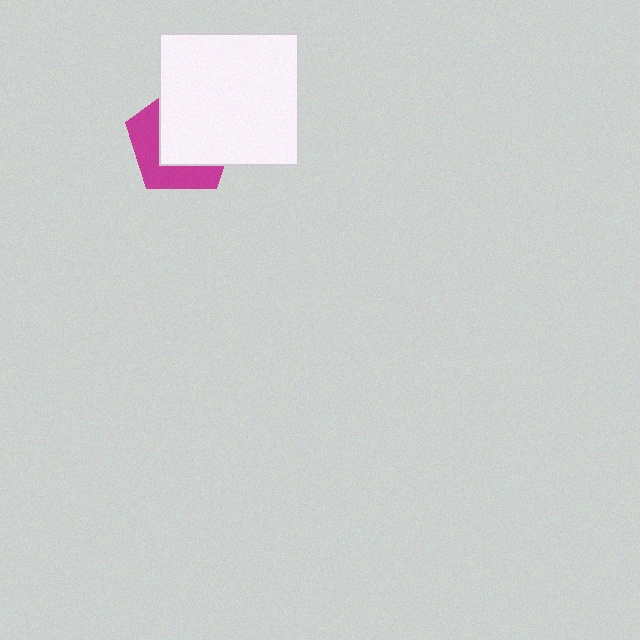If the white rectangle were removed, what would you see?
You would see the complete magenta pentagon.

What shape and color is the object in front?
The object in front is a white rectangle.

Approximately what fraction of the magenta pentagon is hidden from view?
Roughly 59% of the magenta pentagon is hidden behind the white rectangle.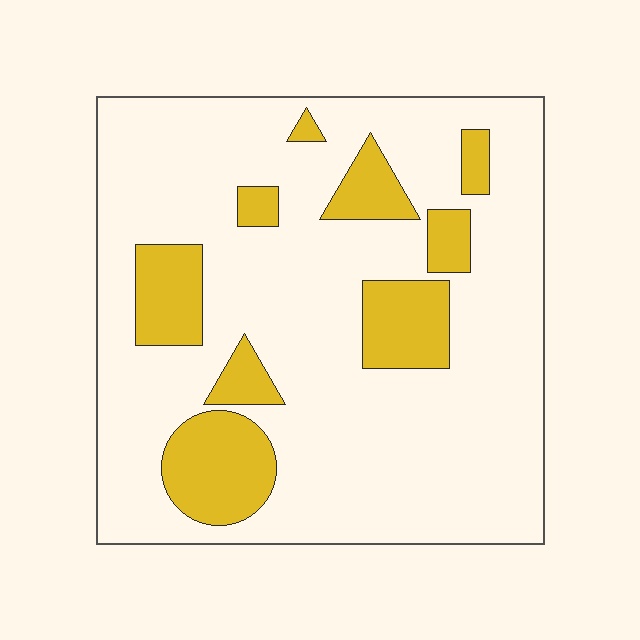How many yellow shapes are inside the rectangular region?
9.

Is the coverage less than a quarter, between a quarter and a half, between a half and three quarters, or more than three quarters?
Less than a quarter.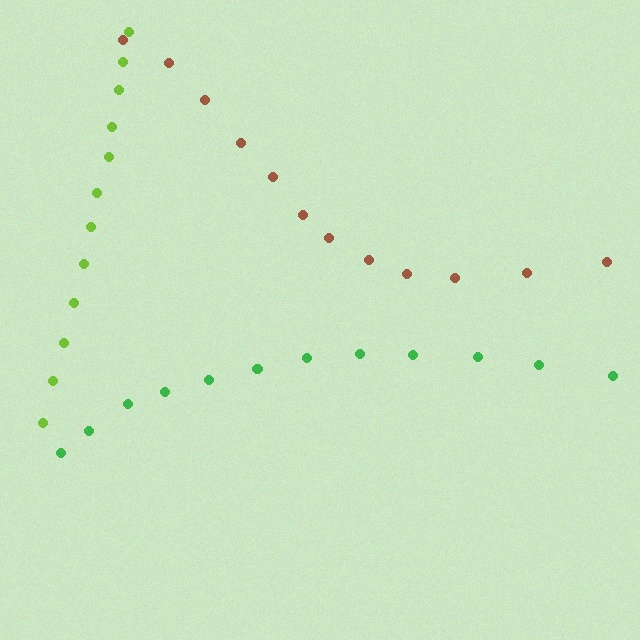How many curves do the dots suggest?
There are 3 distinct paths.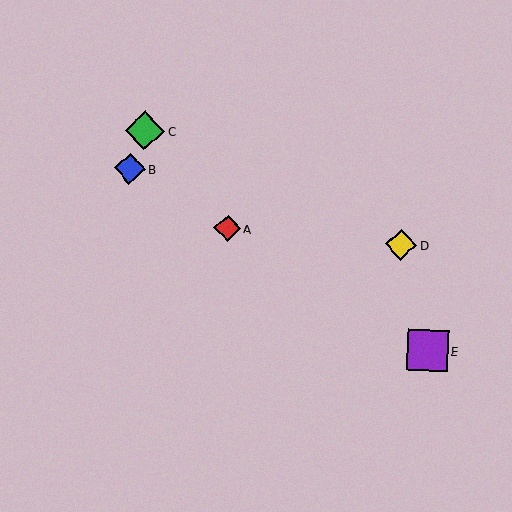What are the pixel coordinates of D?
Object D is at (401, 245).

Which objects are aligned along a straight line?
Objects A, B, E are aligned along a straight line.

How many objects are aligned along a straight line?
3 objects (A, B, E) are aligned along a straight line.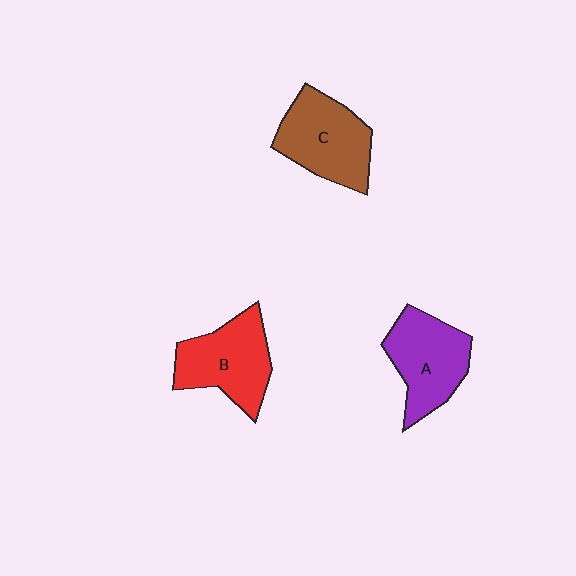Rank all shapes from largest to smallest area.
From largest to smallest: C (brown), B (red), A (purple).